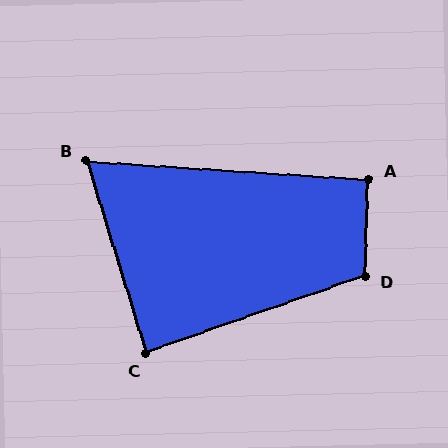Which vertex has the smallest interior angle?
B, at approximately 69 degrees.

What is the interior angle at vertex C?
Approximately 88 degrees (approximately right).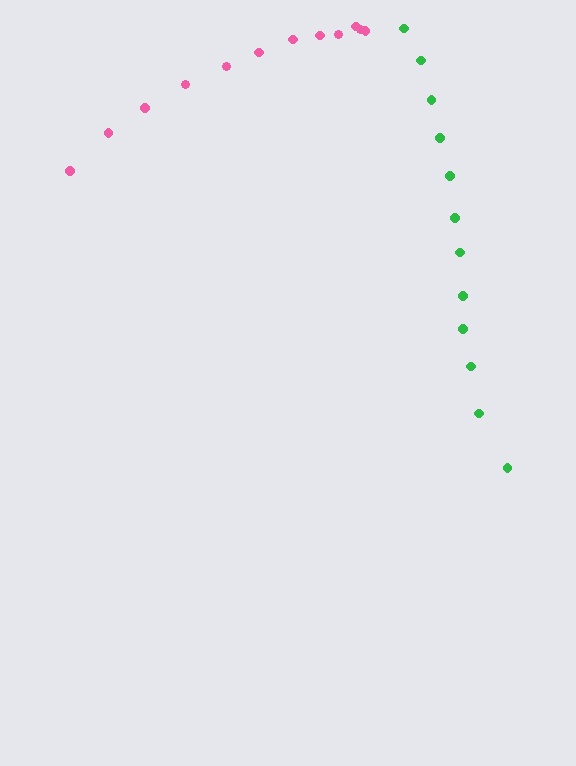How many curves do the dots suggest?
There are 2 distinct paths.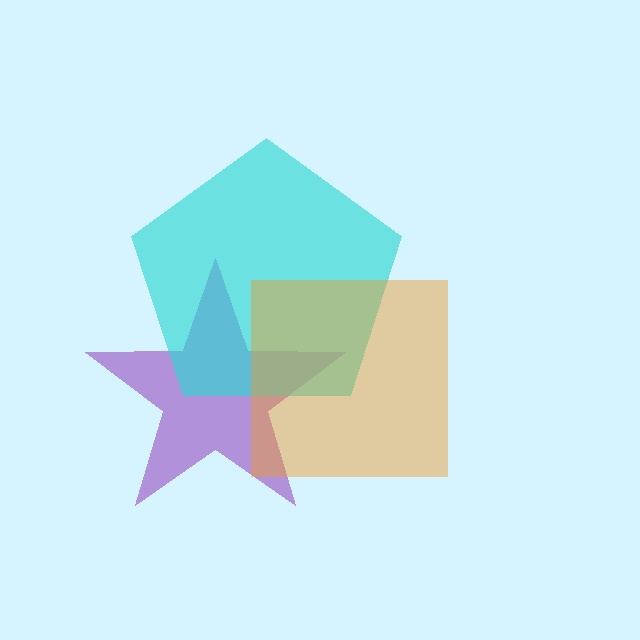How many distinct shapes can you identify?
There are 3 distinct shapes: a purple star, a cyan pentagon, an orange square.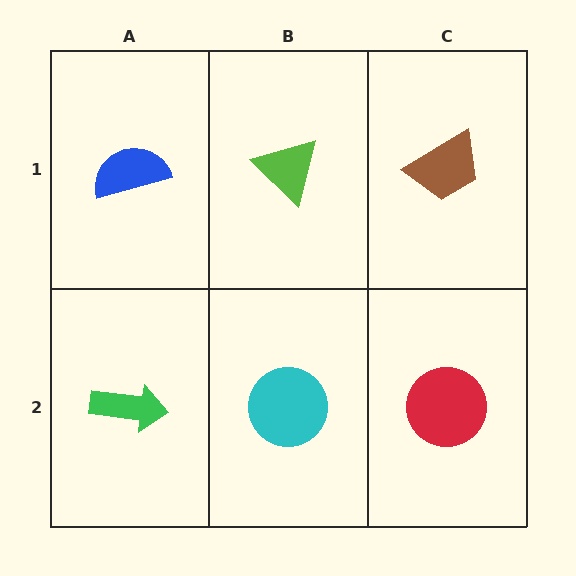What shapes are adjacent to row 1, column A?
A green arrow (row 2, column A), a lime triangle (row 1, column B).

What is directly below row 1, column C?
A red circle.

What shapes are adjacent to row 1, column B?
A cyan circle (row 2, column B), a blue semicircle (row 1, column A), a brown trapezoid (row 1, column C).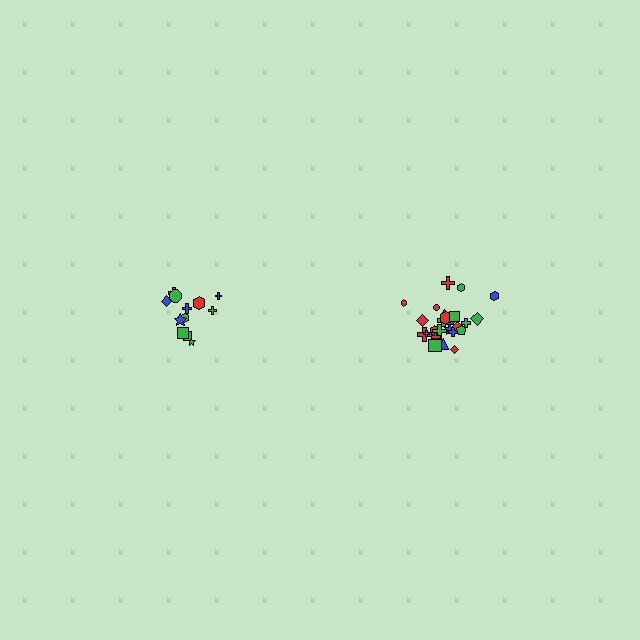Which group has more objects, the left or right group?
The right group.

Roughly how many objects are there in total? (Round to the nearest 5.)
Roughly 35 objects in total.